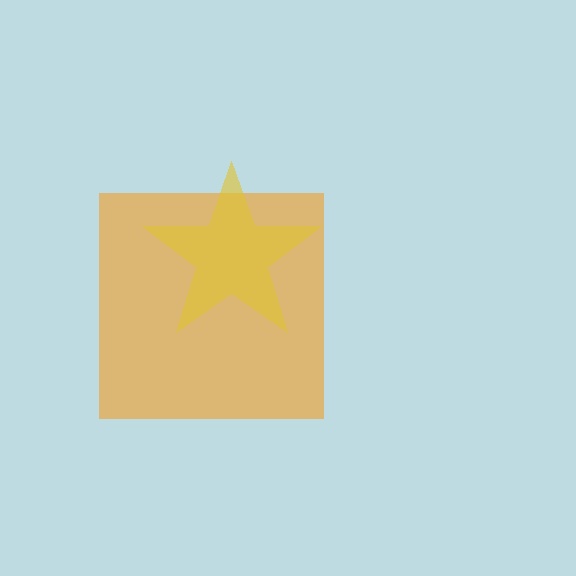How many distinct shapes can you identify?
There are 2 distinct shapes: an orange square, a yellow star.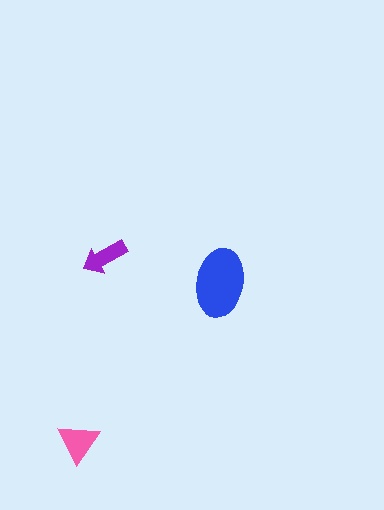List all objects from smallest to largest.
The purple arrow, the pink triangle, the blue ellipse.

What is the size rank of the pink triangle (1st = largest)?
2nd.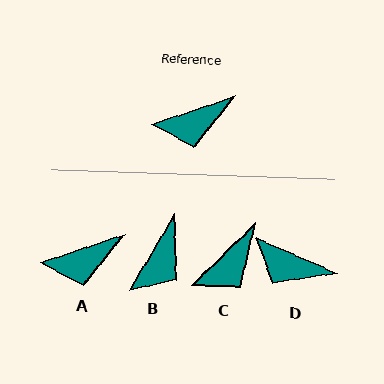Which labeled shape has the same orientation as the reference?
A.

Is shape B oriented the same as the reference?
No, it is off by about 41 degrees.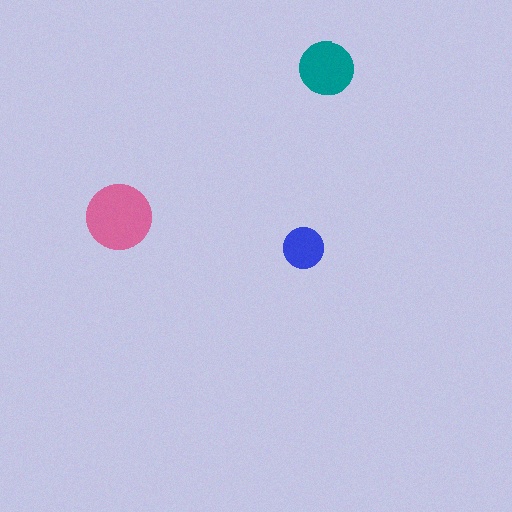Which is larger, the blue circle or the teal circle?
The teal one.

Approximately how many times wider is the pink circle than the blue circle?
About 1.5 times wider.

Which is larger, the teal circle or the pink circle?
The pink one.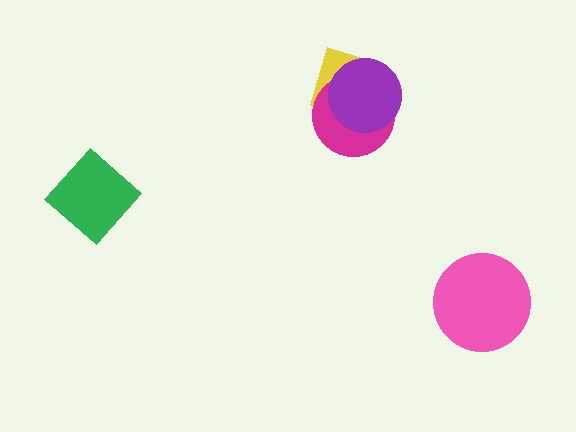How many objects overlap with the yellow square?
2 objects overlap with the yellow square.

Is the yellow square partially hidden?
Yes, it is partially covered by another shape.